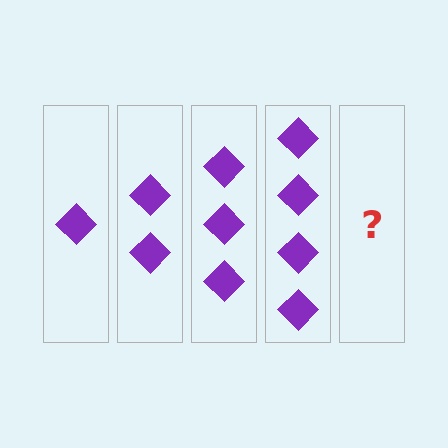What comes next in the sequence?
The next element should be 5 diamonds.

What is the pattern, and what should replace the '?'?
The pattern is that each step adds one more diamond. The '?' should be 5 diamonds.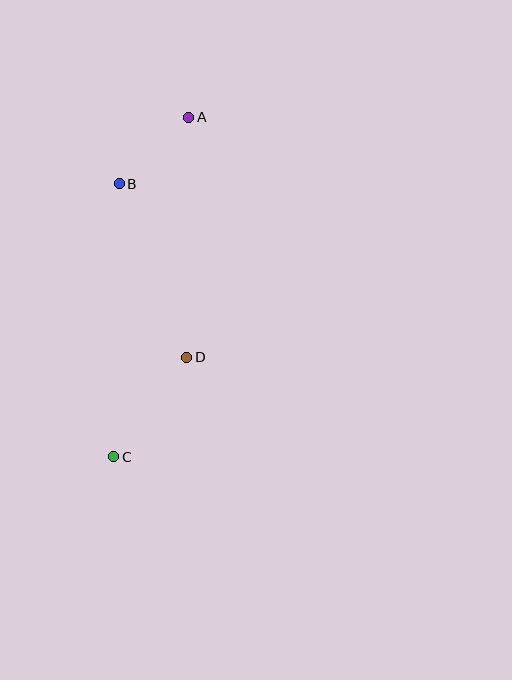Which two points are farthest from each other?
Points A and C are farthest from each other.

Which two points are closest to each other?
Points A and B are closest to each other.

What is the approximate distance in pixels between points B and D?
The distance between B and D is approximately 186 pixels.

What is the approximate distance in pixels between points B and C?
The distance between B and C is approximately 273 pixels.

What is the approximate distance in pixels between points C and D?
The distance between C and D is approximately 124 pixels.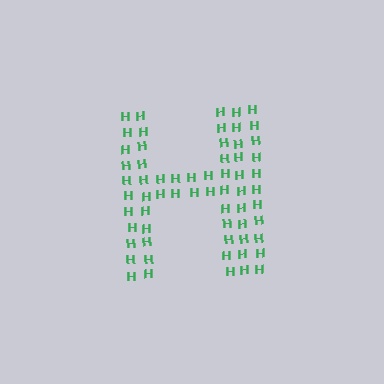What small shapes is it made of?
It is made of small letter H's.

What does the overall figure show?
The overall figure shows the letter H.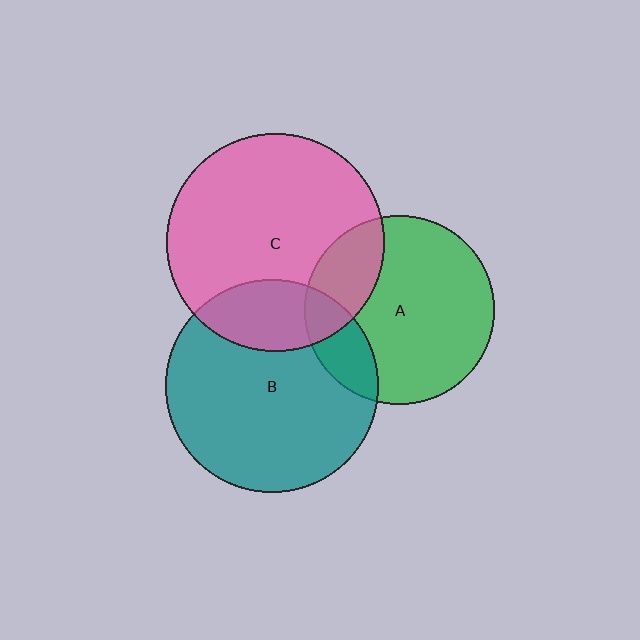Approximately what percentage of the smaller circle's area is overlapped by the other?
Approximately 20%.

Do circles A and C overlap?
Yes.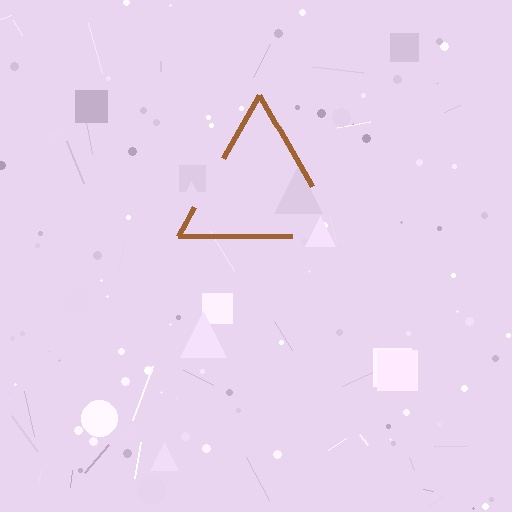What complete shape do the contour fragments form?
The contour fragments form a triangle.